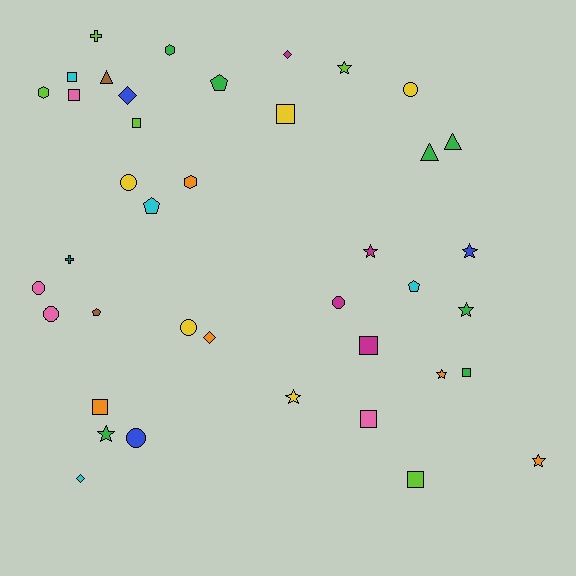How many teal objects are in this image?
There is 1 teal object.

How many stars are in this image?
There are 8 stars.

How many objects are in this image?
There are 40 objects.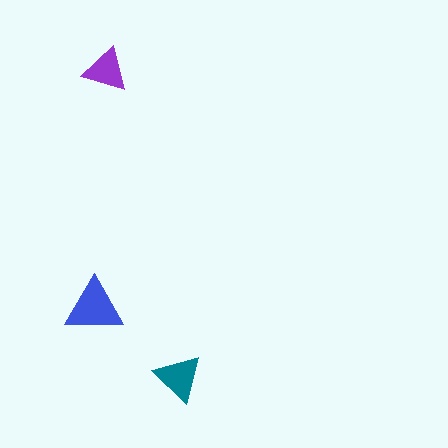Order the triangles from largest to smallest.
the blue one, the teal one, the purple one.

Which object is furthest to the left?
The blue triangle is leftmost.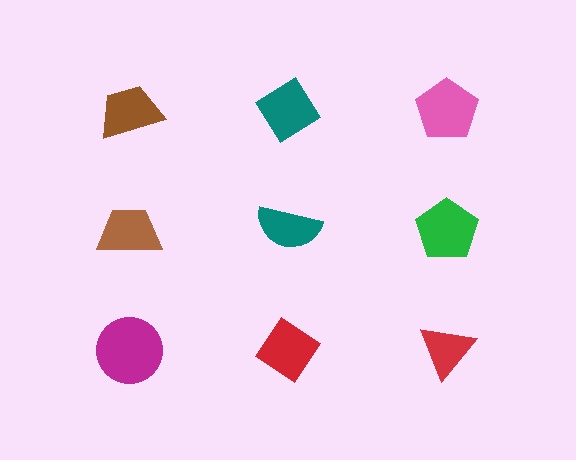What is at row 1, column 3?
A pink pentagon.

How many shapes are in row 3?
3 shapes.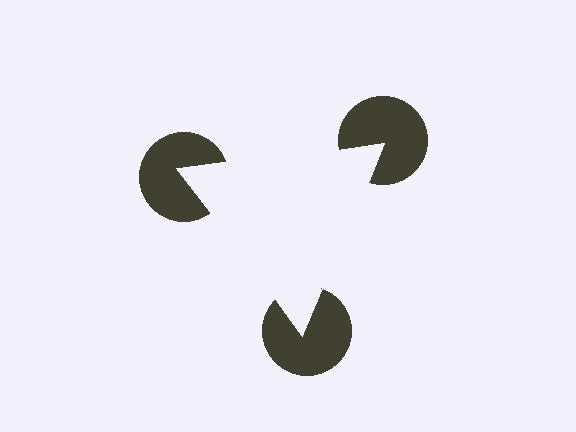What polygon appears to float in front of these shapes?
An illusory triangle — its edges are inferred from the aligned wedge cuts in the pac-man discs, not physically drawn.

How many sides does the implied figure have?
3 sides.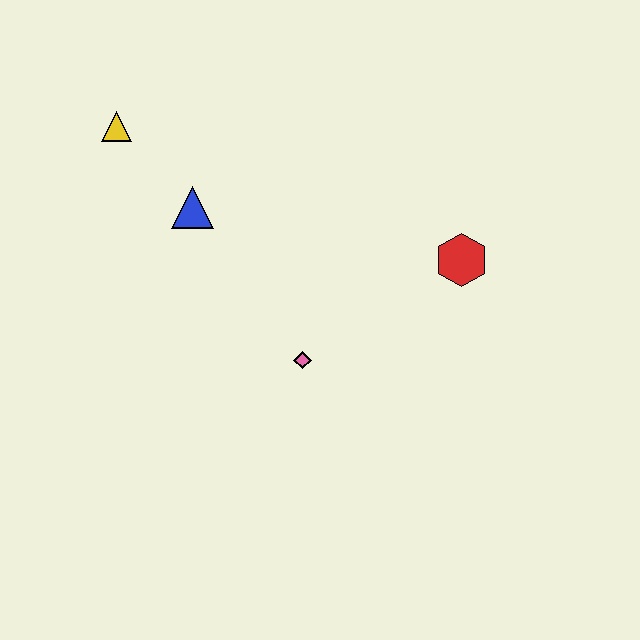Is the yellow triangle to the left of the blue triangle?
Yes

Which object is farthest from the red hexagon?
The yellow triangle is farthest from the red hexagon.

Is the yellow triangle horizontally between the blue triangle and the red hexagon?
No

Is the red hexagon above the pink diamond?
Yes